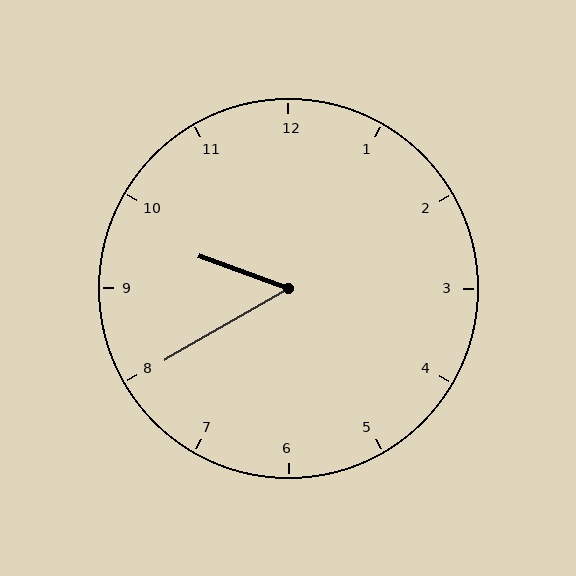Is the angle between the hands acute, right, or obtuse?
It is acute.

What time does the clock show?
9:40.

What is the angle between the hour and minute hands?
Approximately 50 degrees.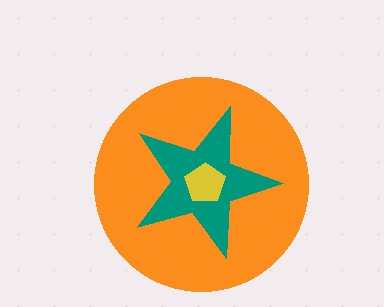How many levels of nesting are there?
3.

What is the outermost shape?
The orange circle.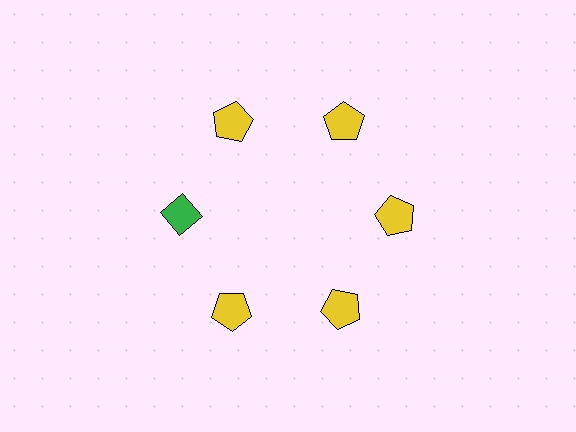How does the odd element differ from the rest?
It differs in both color (green instead of yellow) and shape (diamond instead of pentagon).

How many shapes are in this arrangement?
There are 6 shapes arranged in a ring pattern.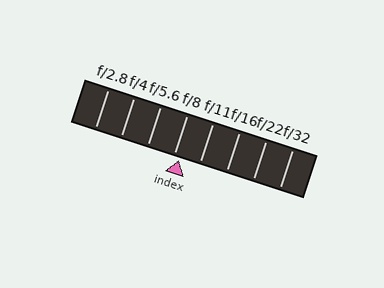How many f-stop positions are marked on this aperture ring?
There are 8 f-stop positions marked.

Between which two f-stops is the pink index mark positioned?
The index mark is between f/8 and f/11.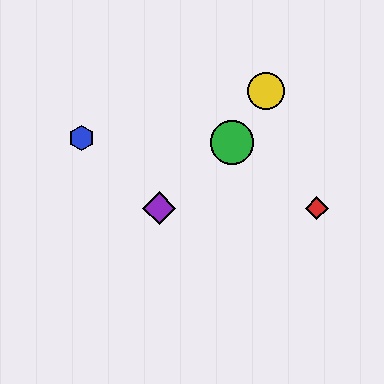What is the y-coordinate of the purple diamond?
The purple diamond is at y≈208.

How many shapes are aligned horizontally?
2 shapes (the red diamond, the purple diamond) are aligned horizontally.